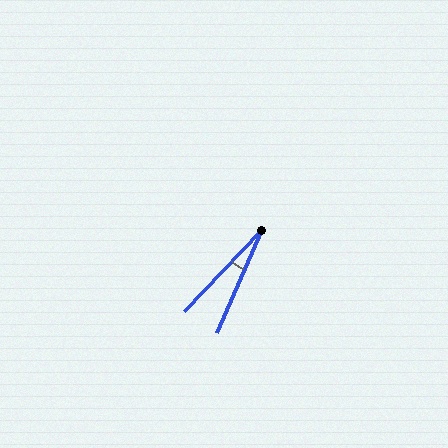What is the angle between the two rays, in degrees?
Approximately 20 degrees.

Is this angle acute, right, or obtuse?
It is acute.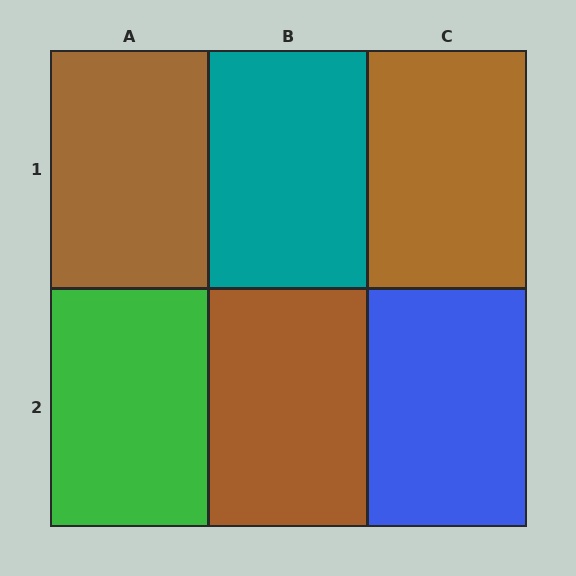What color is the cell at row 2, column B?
Brown.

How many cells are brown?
3 cells are brown.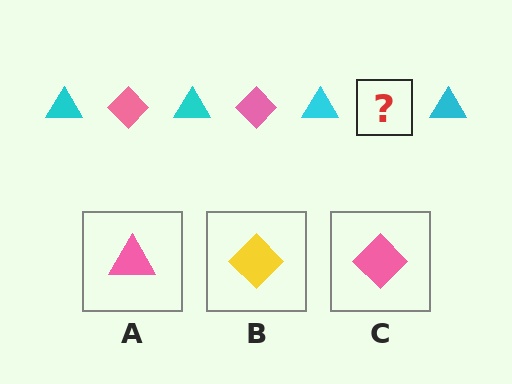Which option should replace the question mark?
Option C.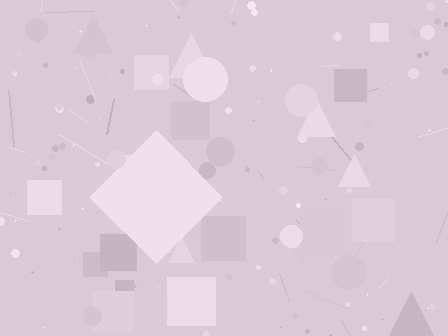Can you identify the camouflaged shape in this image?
The camouflaged shape is a diamond.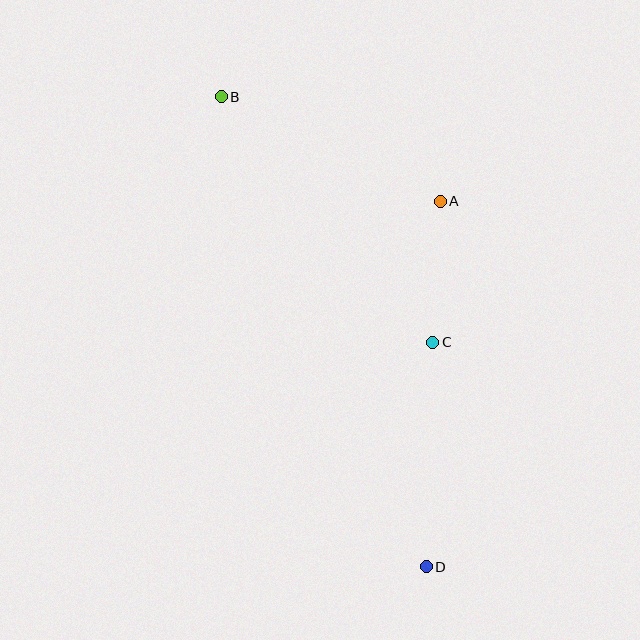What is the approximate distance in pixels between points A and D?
The distance between A and D is approximately 366 pixels.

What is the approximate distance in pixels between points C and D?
The distance between C and D is approximately 225 pixels.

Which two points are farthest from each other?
Points B and D are farthest from each other.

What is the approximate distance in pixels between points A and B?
The distance between A and B is approximately 243 pixels.